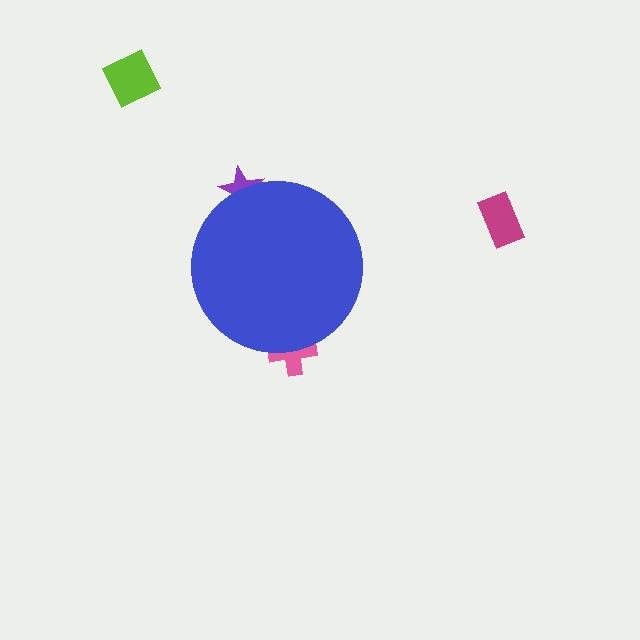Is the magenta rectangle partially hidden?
No, the magenta rectangle is fully visible.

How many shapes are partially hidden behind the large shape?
2 shapes are partially hidden.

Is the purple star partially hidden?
Yes, the purple star is partially hidden behind the blue circle.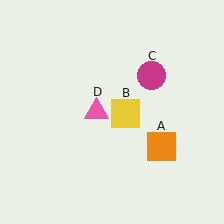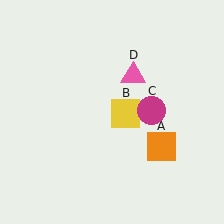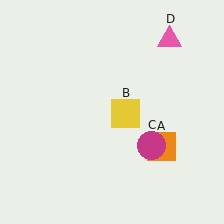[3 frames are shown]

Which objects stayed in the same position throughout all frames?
Orange square (object A) and yellow square (object B) remained stationary.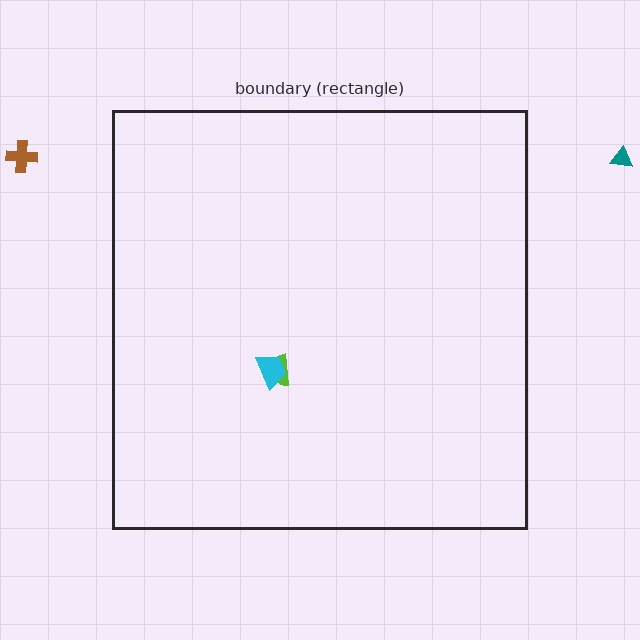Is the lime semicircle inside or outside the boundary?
Inside.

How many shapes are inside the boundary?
2 inside, 2 outside.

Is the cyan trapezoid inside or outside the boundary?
Inside.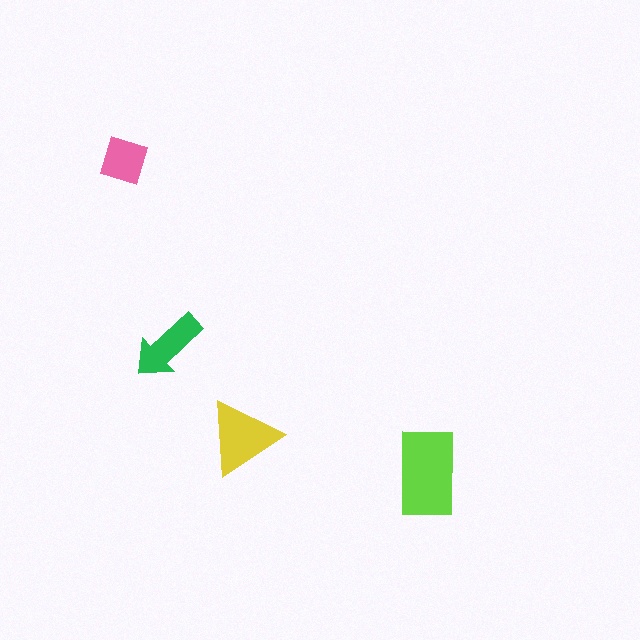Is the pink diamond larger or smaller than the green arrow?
Smaller.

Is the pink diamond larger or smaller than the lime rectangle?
Smaller.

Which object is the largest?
The lime rectangle.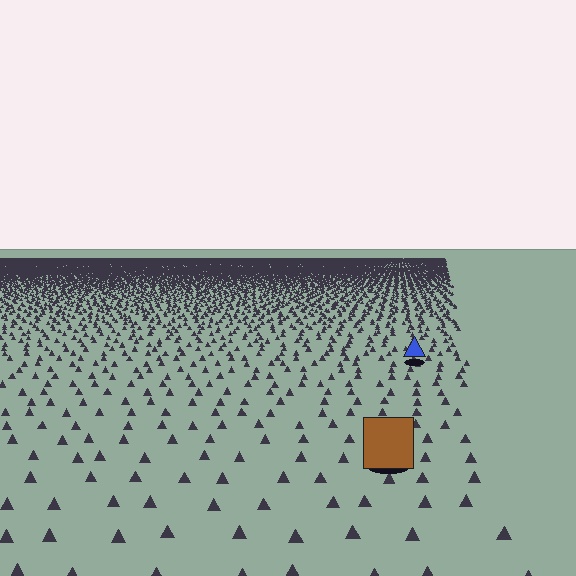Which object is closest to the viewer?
The brown square is closest. The texture marks near it are larger and more spread out.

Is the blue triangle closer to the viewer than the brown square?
No. The brown square is closer — you can tell from the texture gradient: the ground texture is coarser near it.